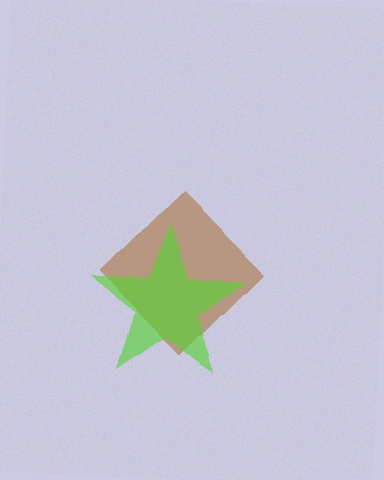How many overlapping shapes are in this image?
There are 2 overlapping shapes in the image.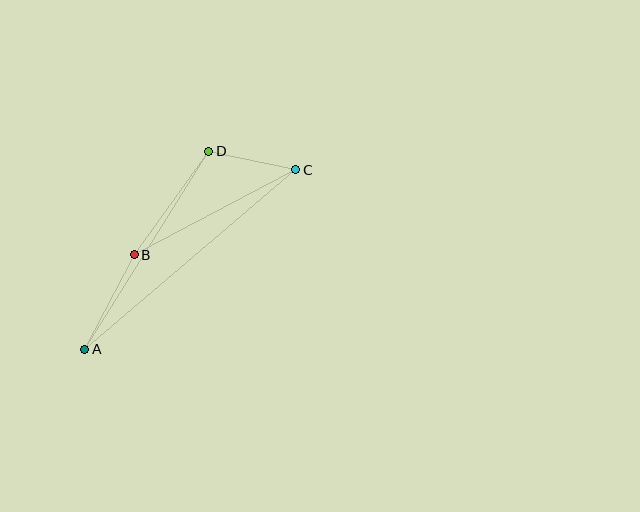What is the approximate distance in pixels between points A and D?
The distance between A and D is approximately 234 pixels.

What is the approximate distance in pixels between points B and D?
The distance between B and D is approximately 128 pixels.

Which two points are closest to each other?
Points C and D are closest to each other.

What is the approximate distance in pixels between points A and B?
The distance between A and B is approximately 107 pixels.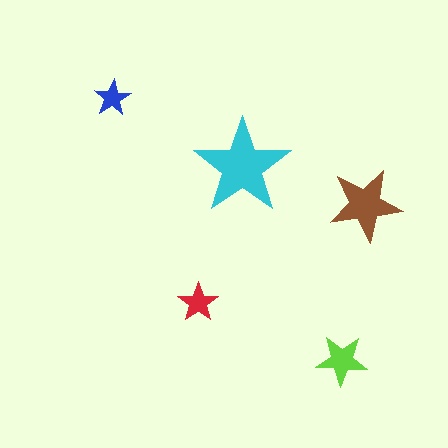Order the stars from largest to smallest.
the cyan one, the brown one, the lime one, the red one, the blue one.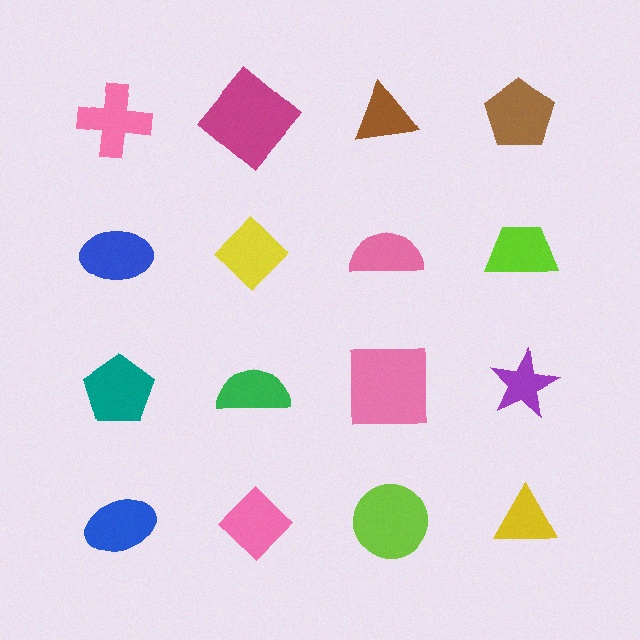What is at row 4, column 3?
A lime circle.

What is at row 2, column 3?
A pink semicircle.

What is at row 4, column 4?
A yellow triangle.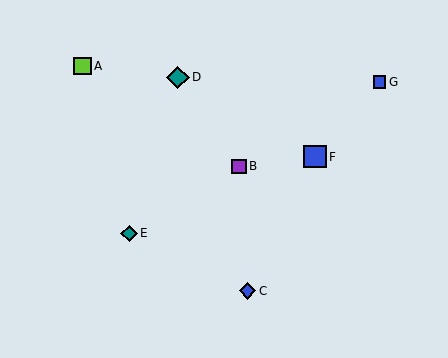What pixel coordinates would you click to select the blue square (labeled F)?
Click at (315, 157) to select the blue square F.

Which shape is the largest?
The teal diamond (labeled D) is the largest.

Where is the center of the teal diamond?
The center of the teal diamond is at (129, 233).